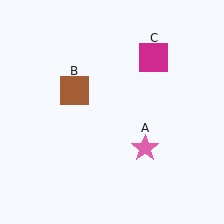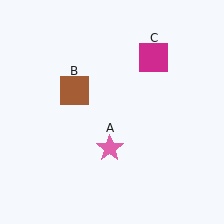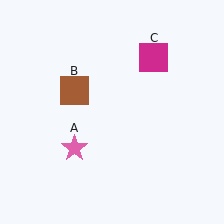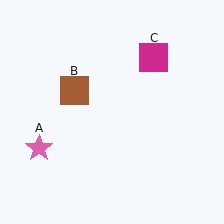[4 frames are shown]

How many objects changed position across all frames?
1 object changed position: pink star (object A).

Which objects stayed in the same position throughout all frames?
Brown square (object B) and magenta square (object C) remained stationary.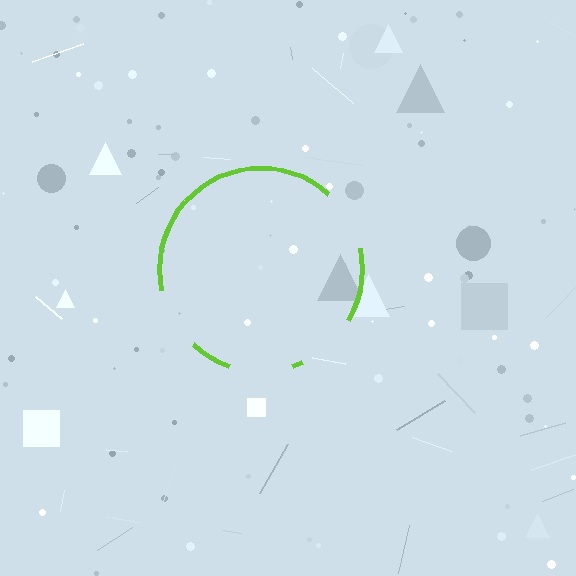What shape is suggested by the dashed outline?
The dashed outline suggests a circle.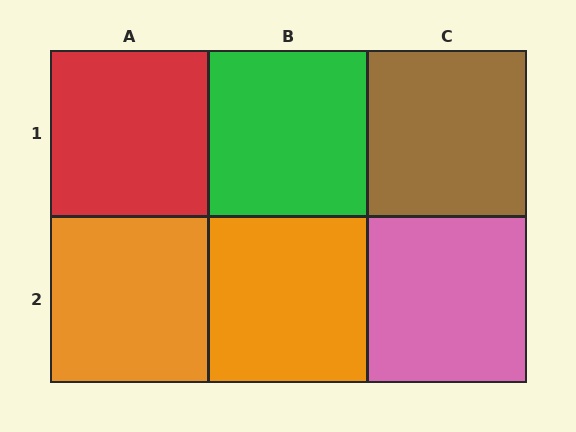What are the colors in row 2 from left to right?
Orange, orange, pink.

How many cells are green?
1 cell is green.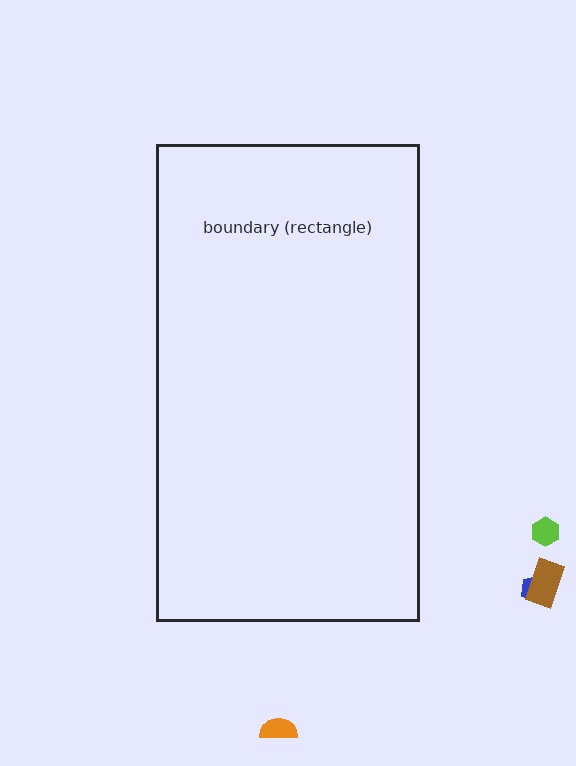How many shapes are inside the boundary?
0 inside, 4 outside.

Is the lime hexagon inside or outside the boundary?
Outside.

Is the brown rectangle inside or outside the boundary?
Outside.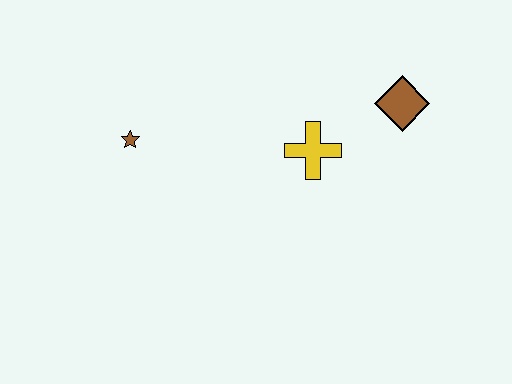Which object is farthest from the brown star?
The brown diamond is farthest from the brown star.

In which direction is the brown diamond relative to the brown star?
The brown diamond is to the right of the brown star.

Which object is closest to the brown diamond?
The yellow cross is closest to the brown diamond.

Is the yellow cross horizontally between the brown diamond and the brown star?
Yes